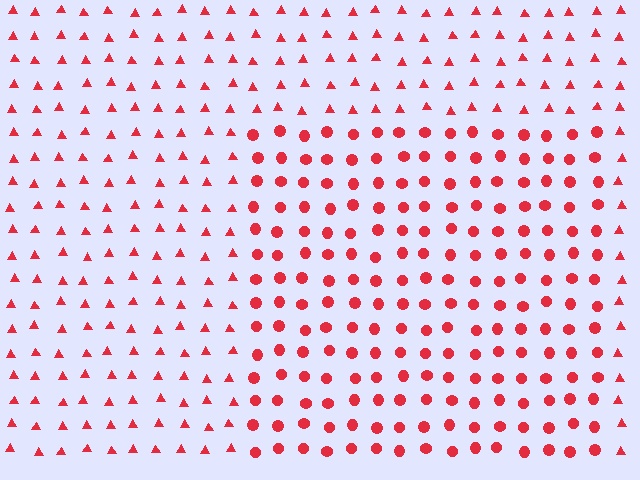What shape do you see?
I see a rectangle.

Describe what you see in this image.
The image is filled with small red elements arranged in a uniform grid. A rectangle-shaped region contains circles, while the surrounding area contains triangles. The boundary is defined purely by the change in element shape.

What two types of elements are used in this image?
The image uses circles inside the rectangle region and triangles outside it.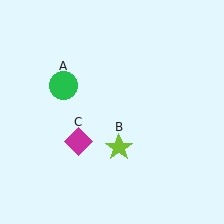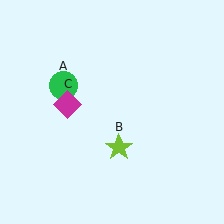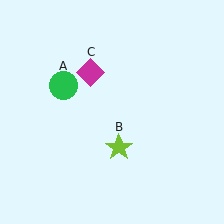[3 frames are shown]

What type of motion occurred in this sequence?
The magenta diamond (object C) rotated clockwise around the center of the scene.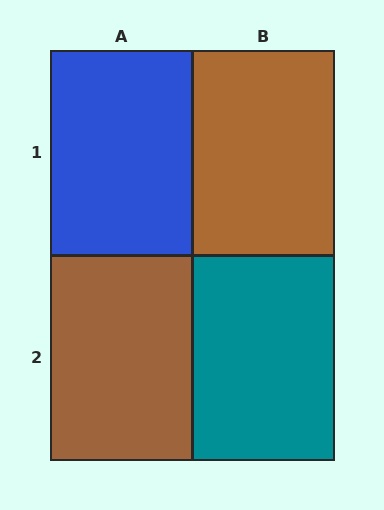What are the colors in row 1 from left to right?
Blue, brown.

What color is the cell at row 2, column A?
Brown.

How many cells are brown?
2 cells are brown.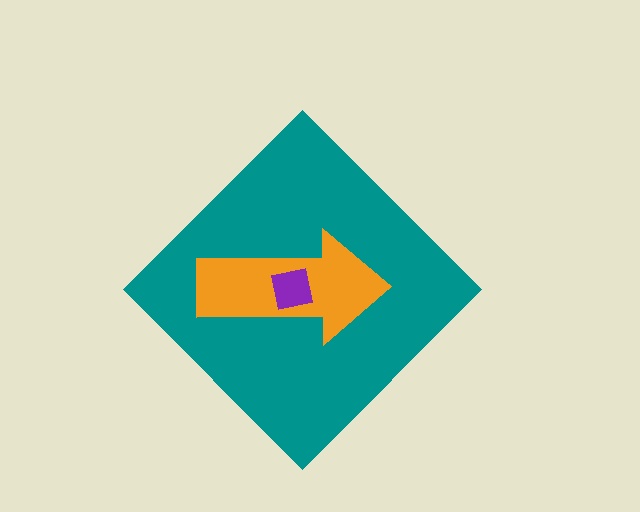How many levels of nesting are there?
3.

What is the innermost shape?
The purple square.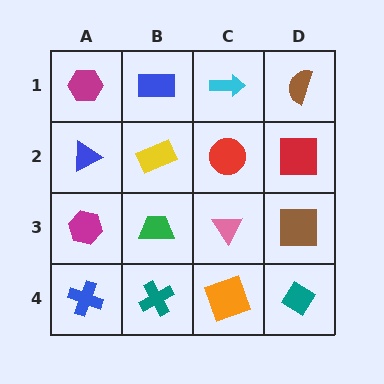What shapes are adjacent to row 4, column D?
A brown square (row 3, column D), an orange square (row 4, column C).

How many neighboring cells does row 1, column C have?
3.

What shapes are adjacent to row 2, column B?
A blue rectangle (row 1, column B), a green trapezoid (row 3, column B), a blue triangle (row 2, column A), a red circle (row 2, column C).